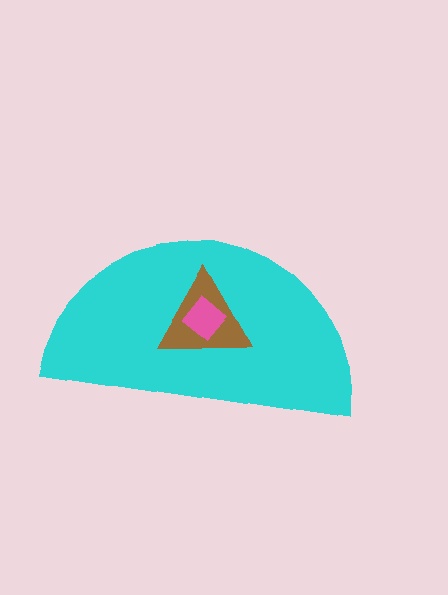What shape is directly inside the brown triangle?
The pink diamond.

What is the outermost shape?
The cyan semicircle.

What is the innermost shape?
The pink diamond.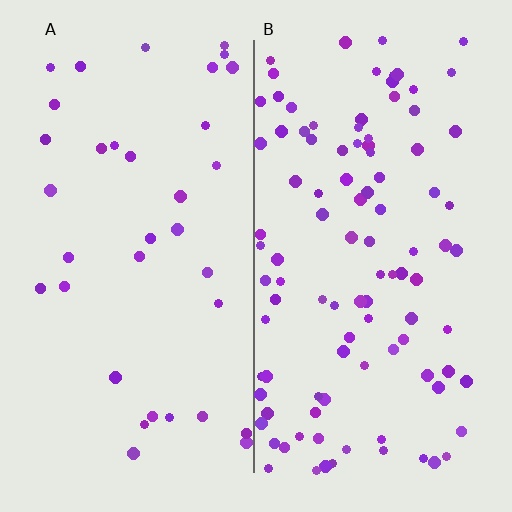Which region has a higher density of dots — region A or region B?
B (the right).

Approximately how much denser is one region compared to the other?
Approximately 2.9× — region B over region A.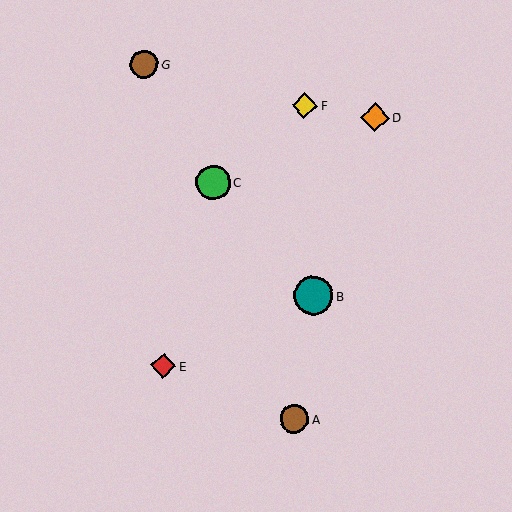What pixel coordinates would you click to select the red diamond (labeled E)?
Click at (163, 366) to select the red diamond E.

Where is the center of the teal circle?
The center of the teal circle is at (314, 296).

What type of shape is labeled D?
Shape D is an orange diamond.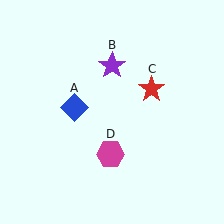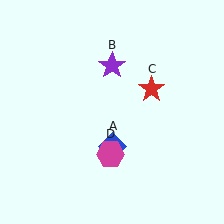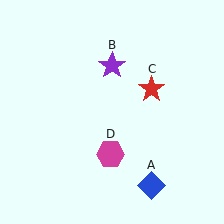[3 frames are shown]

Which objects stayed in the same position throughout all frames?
Purple star (object B) and red star (object C) and magenta hexagon (object D) remained stationary.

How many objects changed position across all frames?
1 object changed position: blue diamond (object A).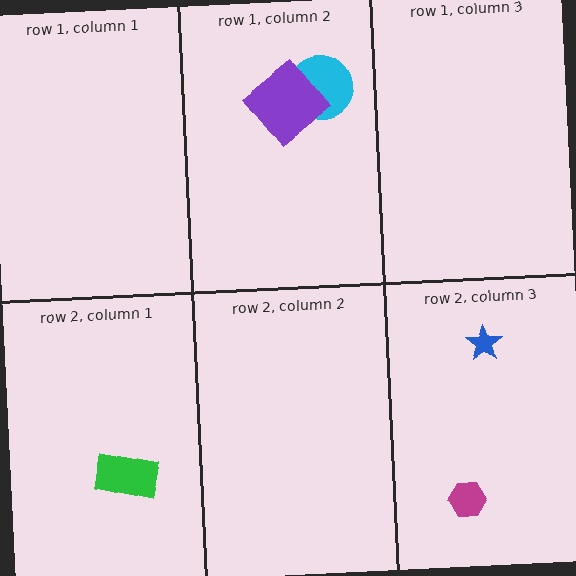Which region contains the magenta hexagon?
The row 2, column 3 region.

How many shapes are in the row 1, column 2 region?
2.